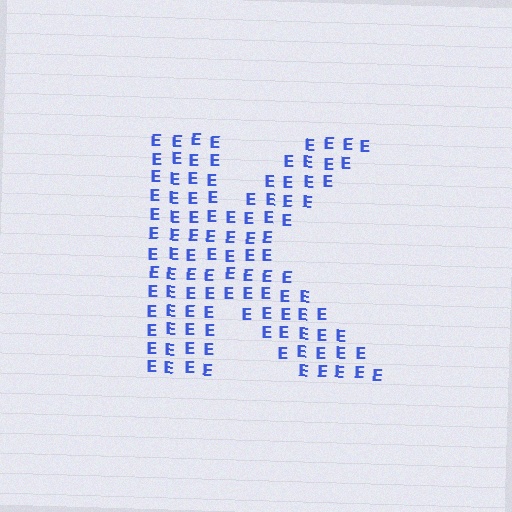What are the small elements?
The small elements are letter E's.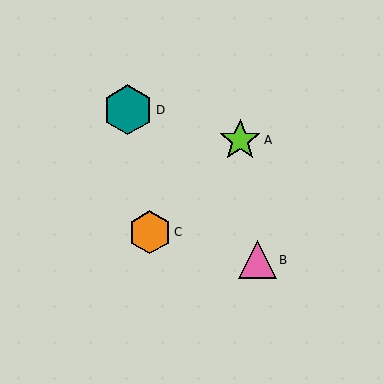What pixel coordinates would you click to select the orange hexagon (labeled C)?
Click at (150, 232) to select the orange hexagon C.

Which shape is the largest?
The teal hexagon (labeled D) is the largest.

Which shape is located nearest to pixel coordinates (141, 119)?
The teal hexagon (labeled D) at (128, 110) is nearest to that location.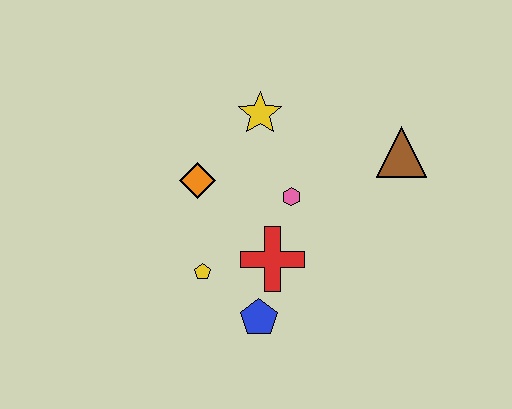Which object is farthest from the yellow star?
The blue pentagon is farthest from the yellow star.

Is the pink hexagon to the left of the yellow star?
No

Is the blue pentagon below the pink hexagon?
Yes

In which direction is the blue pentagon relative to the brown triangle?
The blue pentagon is below the brown triangle.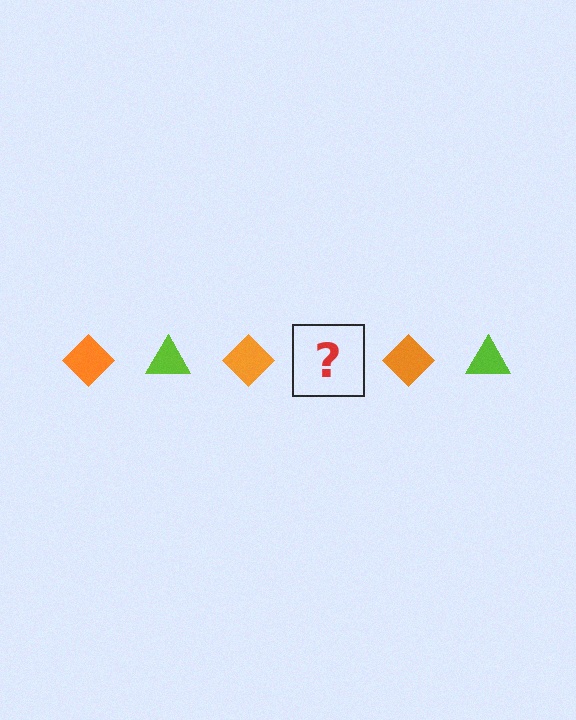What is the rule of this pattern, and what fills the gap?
The rule is that the pattern alternates between orange diamond and lime triangle. The gap should be filled with a lime triangle.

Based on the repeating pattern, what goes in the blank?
The blank should be a lime triangle.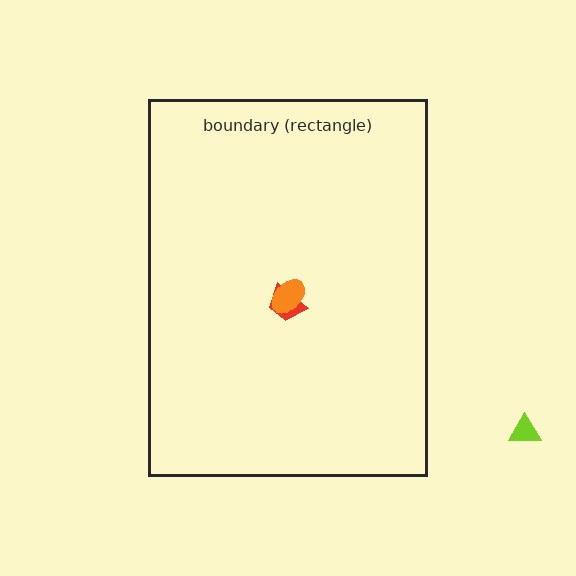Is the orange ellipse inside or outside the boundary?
Inside.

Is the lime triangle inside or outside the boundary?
Outside.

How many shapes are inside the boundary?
2 inside, 1 outside.